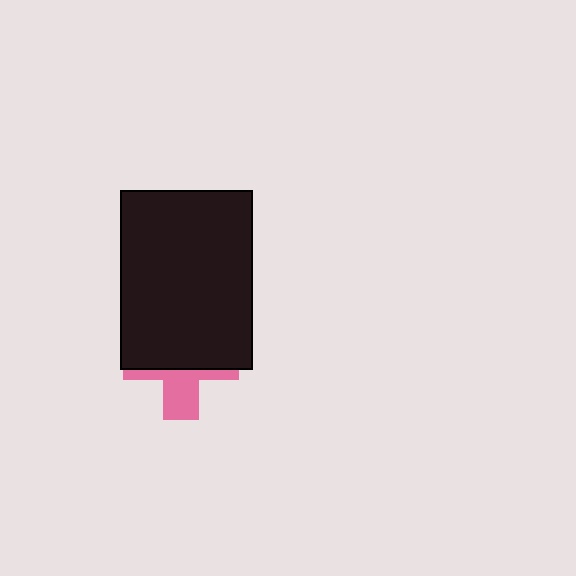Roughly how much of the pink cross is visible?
A small part of it is visible (roughly 38%).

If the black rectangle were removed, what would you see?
You would see the complete pink cross.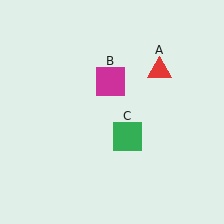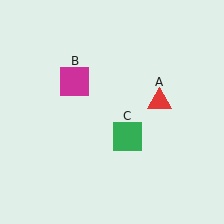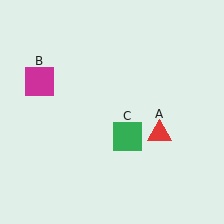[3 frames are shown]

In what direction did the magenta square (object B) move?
The magenta square (object B) moved left.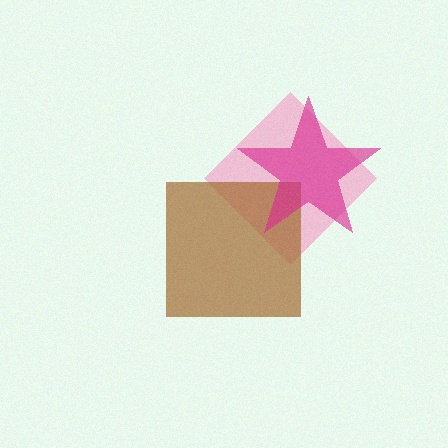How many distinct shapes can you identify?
There are 3 distinct shapes: a pink diamond, a brown square, a magenta star.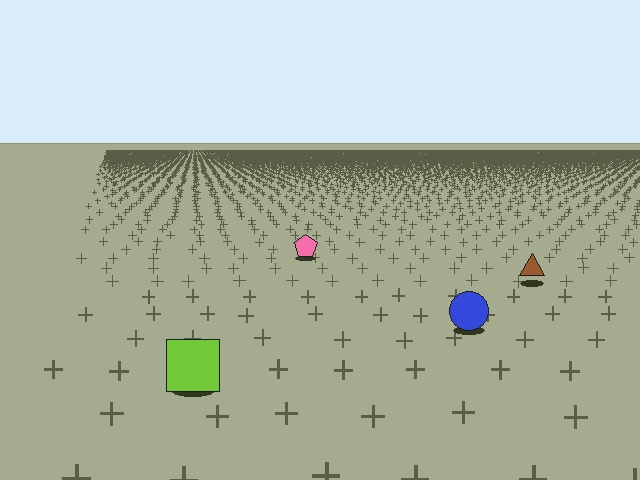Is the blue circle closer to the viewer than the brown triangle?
Yes. The blue circle is closer — you can tell from the texture gradient: the ground texture is coarser near it.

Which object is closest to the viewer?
The lime square is closest. The texture marks near it are larger and more spread out.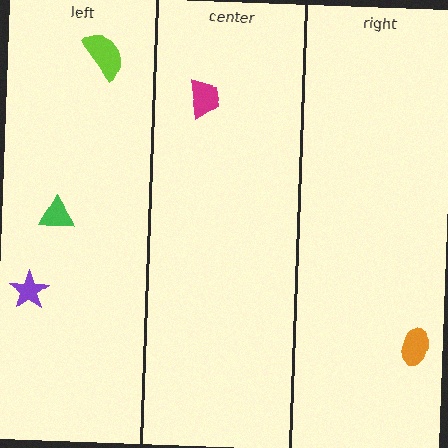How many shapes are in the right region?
1.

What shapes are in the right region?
The orange ellipse.